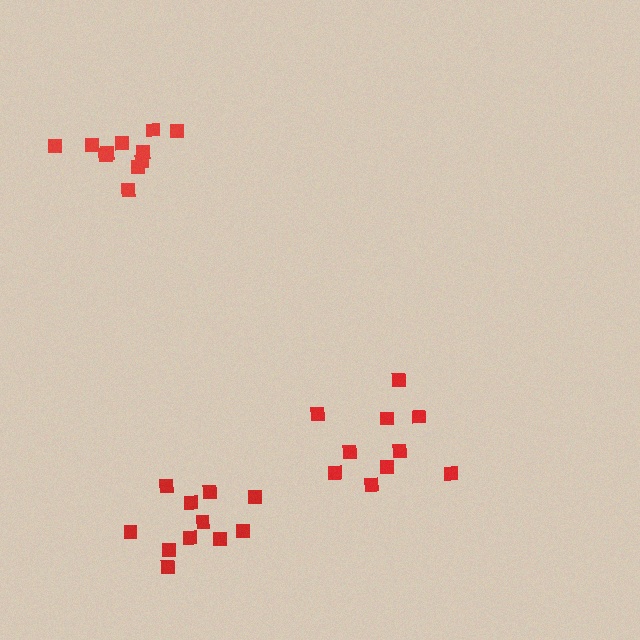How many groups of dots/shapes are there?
There are 3 groups.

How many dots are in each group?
Group 1: 11 dots, Group 2: 10 dots, Group 3: 11 dots (32 total).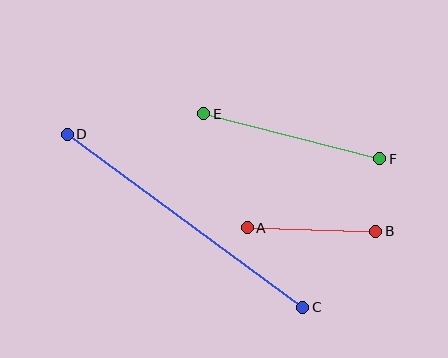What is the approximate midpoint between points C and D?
The midpoint is at approximately (185, 221) pixels.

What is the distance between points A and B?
The distance is approximately 129 pixels.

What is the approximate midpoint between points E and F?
The midpoint is at approximately (292, 136) pixels.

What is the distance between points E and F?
The distance is approximately 182 pixels.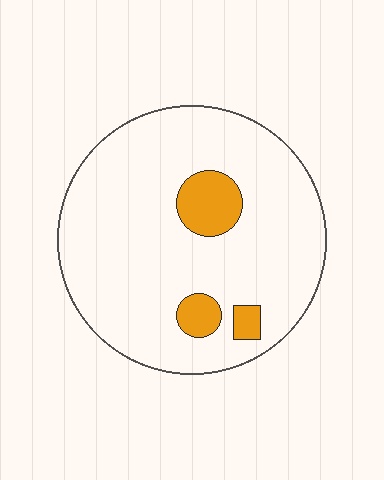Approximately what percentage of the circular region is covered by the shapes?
Approximately 10%.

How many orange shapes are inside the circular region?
3.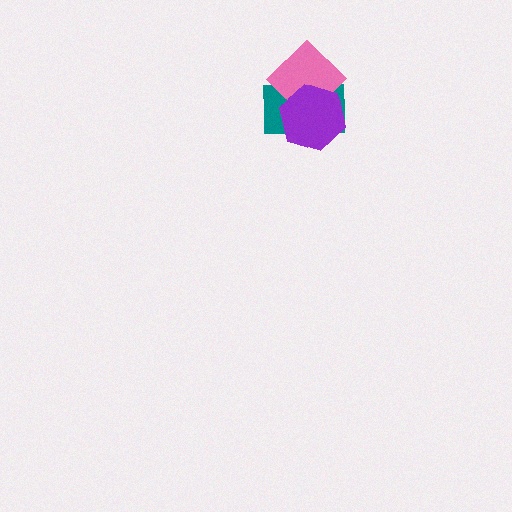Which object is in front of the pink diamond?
The purple hexagon is in front of the pink diamond.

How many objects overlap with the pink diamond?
2 objects overlap with the pink diamond.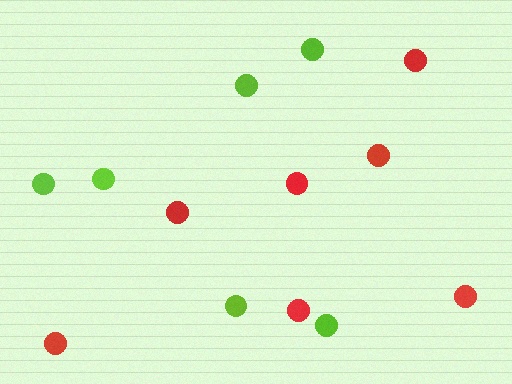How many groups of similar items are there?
There are 2 groups: one group of red circles (7) and one group of lime circles (6).